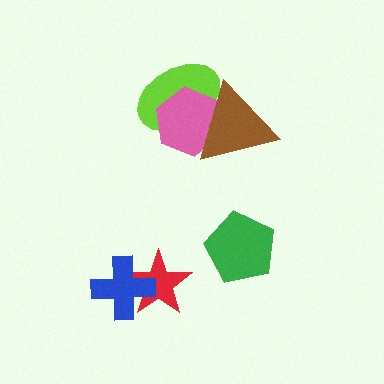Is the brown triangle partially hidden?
No, no other shape covers it.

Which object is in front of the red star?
The blue cross is in front of the red star.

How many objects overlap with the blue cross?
1 object overlaps with the blue cross.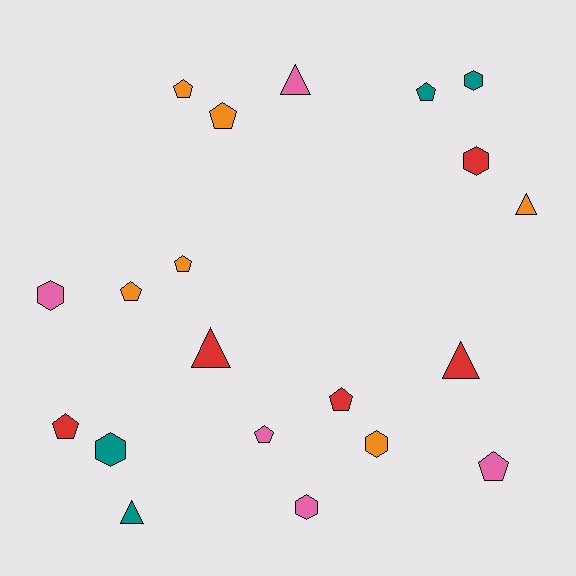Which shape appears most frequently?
Pentagon, with 9 objects.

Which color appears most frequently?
Orange, with 6 objects.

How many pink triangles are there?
There is 1 pink triangle.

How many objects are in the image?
There are 20 objects.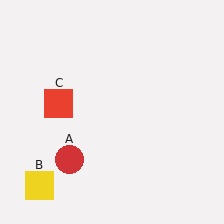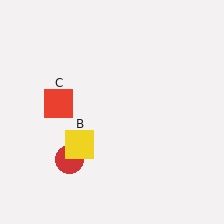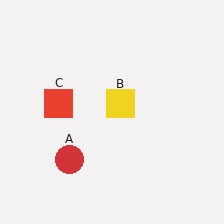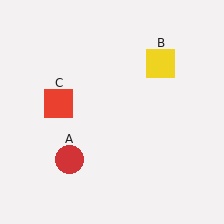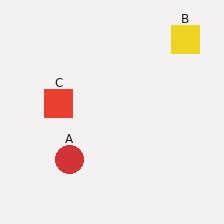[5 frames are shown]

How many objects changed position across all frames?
1 object changed position: yellow square (object B).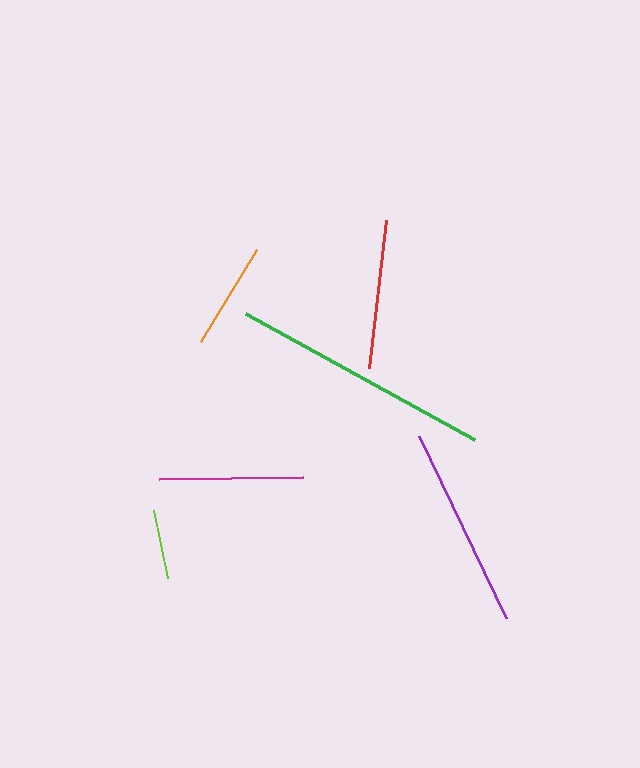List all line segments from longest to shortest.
From longest to shortest: green, purple, red, magenta, orange, lime.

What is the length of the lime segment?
The lime segment is approximately 69 pixels long.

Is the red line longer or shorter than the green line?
The green line is longer than the red line.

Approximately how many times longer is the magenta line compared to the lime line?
The magenta line is approximately 2.1 times the length of the lime line.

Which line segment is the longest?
The green line is the longest at approximately 261 pixels.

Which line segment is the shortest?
The lime line is the shortest at approximately 69 pixels.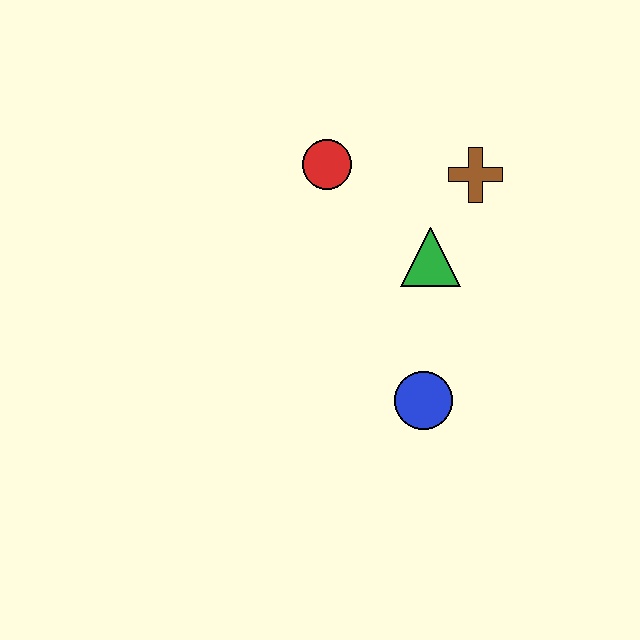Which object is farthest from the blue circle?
The red circle is farthest from the blue circle.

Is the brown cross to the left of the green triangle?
No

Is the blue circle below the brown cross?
Yes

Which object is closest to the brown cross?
The green triangle is closest to the brown cross.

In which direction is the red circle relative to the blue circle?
The red circle is above the blue circle.